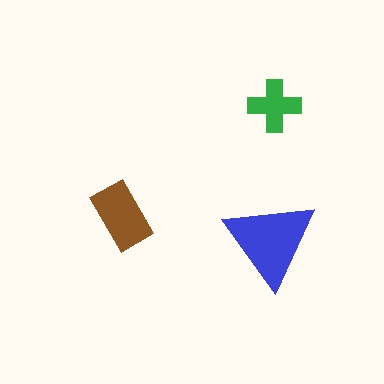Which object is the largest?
The blue triangle.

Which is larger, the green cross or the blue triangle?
The blue triangle.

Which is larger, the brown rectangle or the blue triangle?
The blue triangle.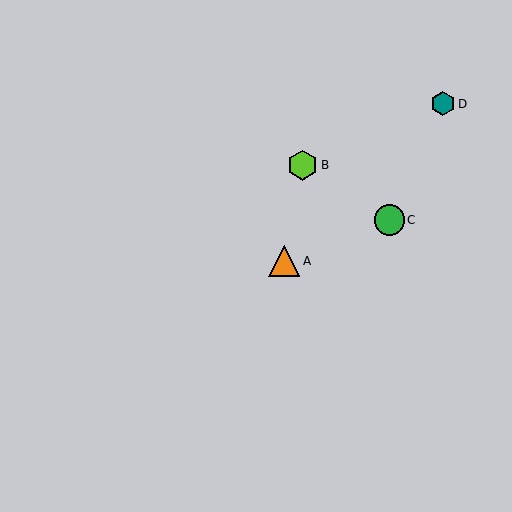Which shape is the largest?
The orange triangle (labeled A) is the largest.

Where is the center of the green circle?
The center of the green circle is at (389, 220).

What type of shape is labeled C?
Shape C is a green circle.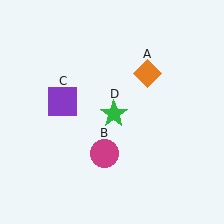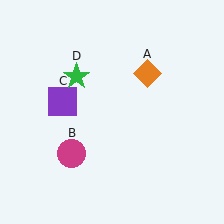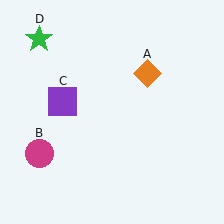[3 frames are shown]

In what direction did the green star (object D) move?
The green star (object D) moved up and to the left.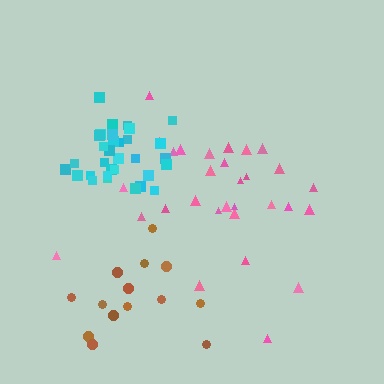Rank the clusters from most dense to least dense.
cyan, brown, pink.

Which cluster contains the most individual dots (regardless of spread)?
Cyan (32).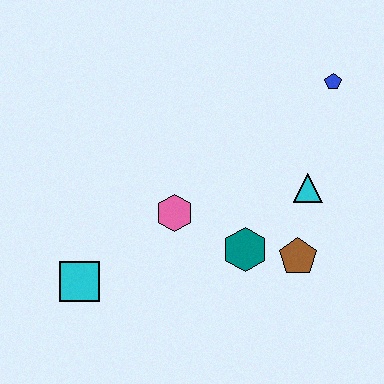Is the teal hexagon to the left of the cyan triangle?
Yes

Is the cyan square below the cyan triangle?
Yes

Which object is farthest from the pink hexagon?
The blue pentagon is farthest from the pink hexagon.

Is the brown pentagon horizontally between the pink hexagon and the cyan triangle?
Yes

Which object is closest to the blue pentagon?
The cyan triangle is closest to the blue pentagon.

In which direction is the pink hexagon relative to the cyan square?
The pink hexagon is to the right of the cyan square.